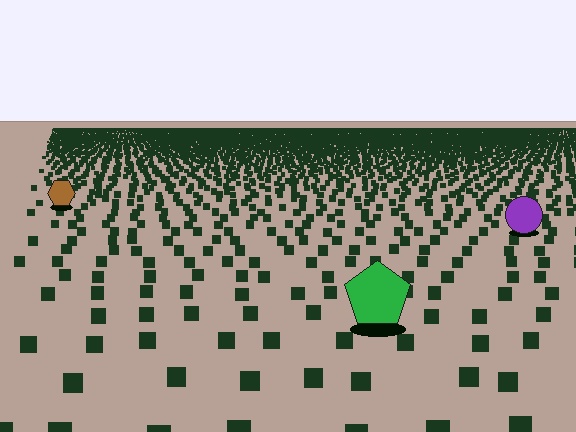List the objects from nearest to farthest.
From nearest to farthest: the green pentagon, the purple circle, the brown hexagon.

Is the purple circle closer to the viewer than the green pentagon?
No. The green pentagon is closer — you can tell from the texture gradient: the ground texture is coarser near it.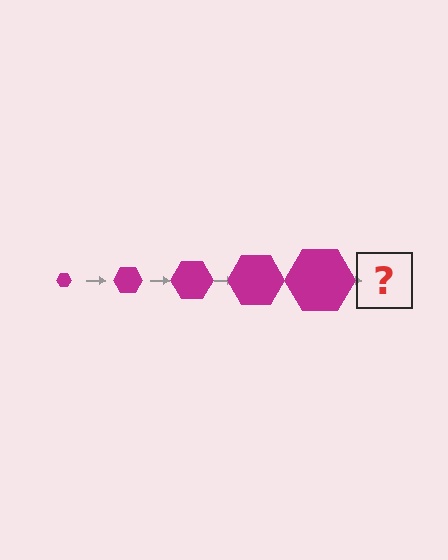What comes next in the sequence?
The next element should be a magenta hexagon, larger than the previous one.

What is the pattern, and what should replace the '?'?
The pattern is that the hexagon gets progressively larger each step. The '?' should be a magenta hexagon, larger than the previous one.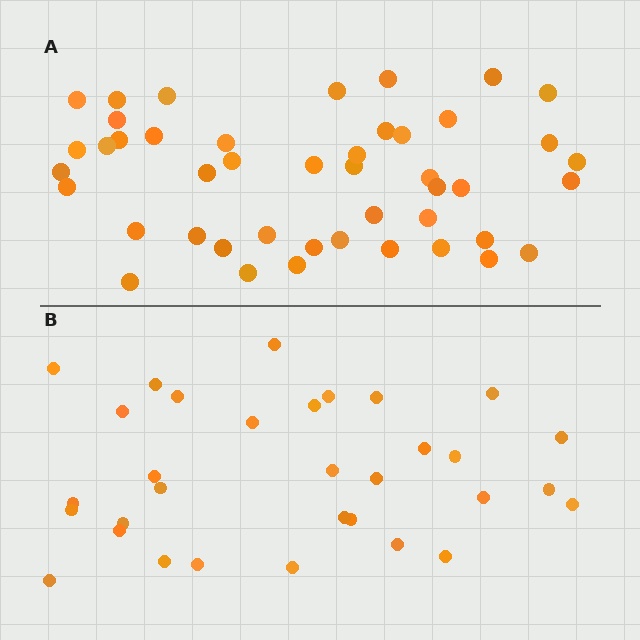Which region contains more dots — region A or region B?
Region A (the top region) has more dots.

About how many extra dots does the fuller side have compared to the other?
Region A has approximately 15 more dots than region B.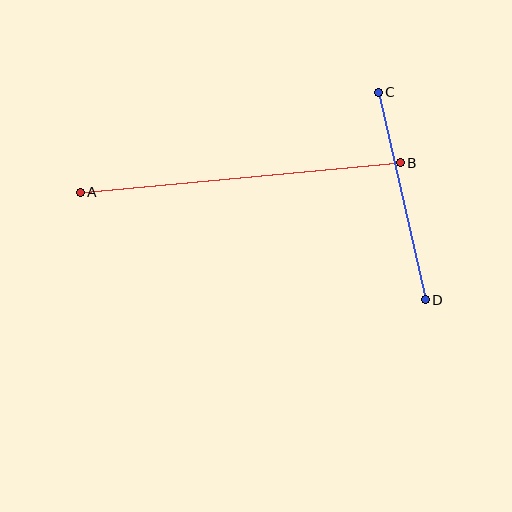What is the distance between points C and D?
The distance is approximately 213 pixels.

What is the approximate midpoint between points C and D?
The midpoint is at approximately (402, 196) pixels.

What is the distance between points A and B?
The distance is approximately 322 pixels.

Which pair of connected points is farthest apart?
Points A and B are farthest apart.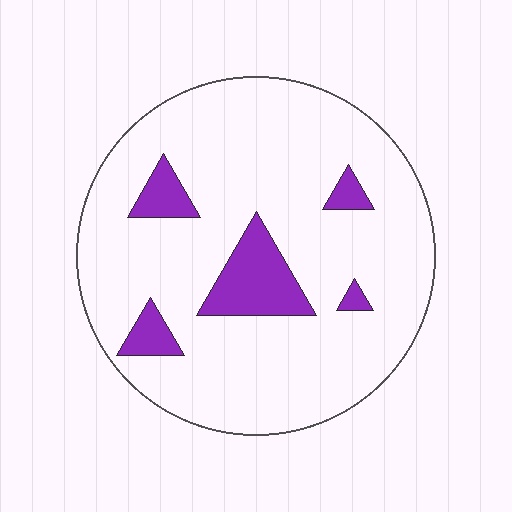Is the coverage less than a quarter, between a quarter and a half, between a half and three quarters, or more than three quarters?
Less than a quarter.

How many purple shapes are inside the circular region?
5.